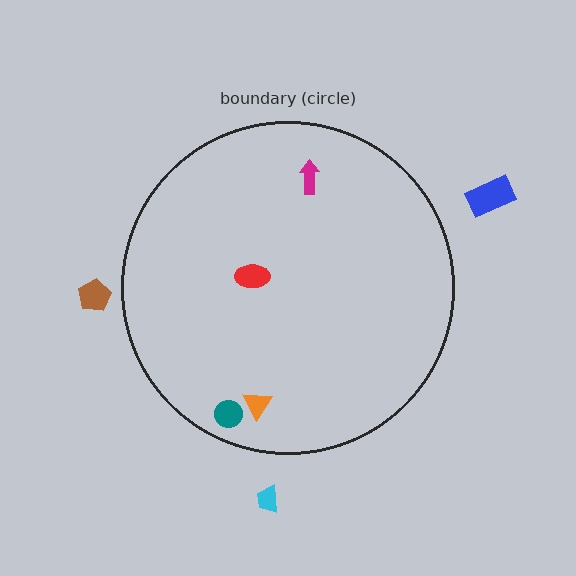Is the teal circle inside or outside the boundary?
Inside.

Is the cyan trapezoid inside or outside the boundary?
Outside.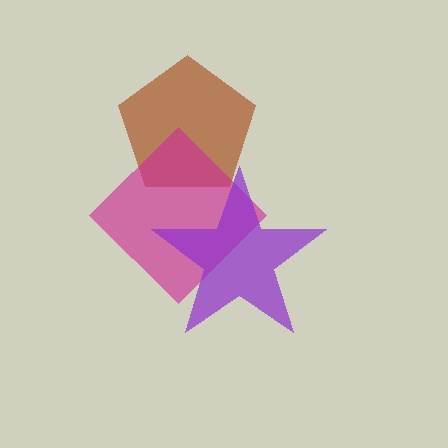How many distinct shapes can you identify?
There are 3 distinct shapes: a brown pentagon, a magenta diamond, a purple star.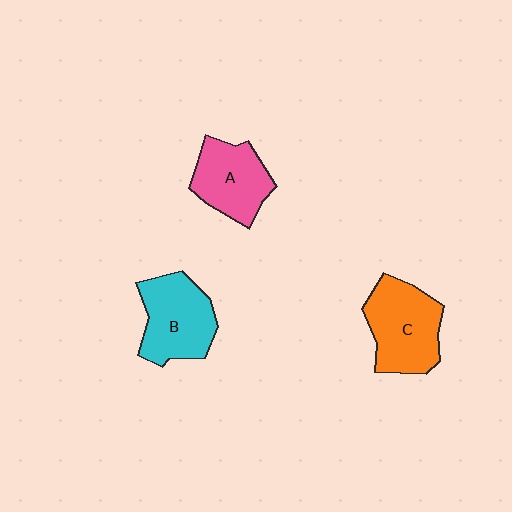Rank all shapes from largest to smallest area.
From largest to smallest: C (orange), B (cyan), A (pink).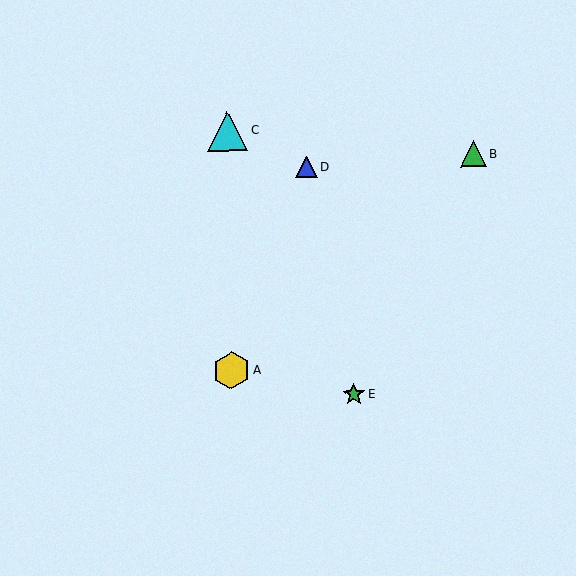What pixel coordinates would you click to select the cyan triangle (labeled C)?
Click at (227, 131) to select the cyan triangle C.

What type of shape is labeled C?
Shape C is a cyan triangle.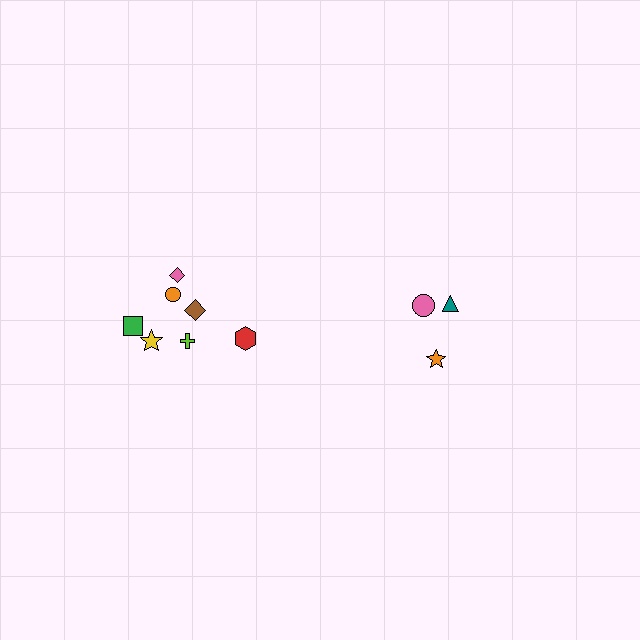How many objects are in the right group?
There are 3 objects.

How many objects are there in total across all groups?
There are 10 objects.